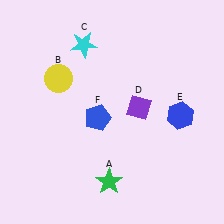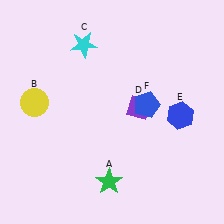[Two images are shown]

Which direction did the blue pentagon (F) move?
The blue pentagon (F) moved right.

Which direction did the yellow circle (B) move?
The yellow circle (B) moved left.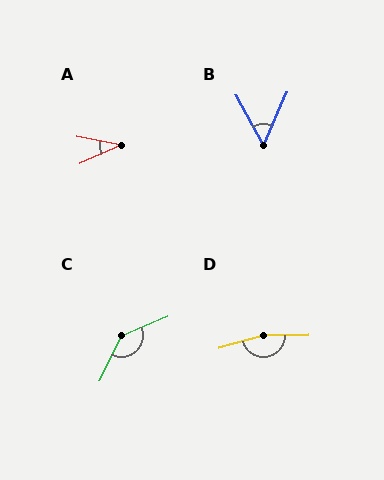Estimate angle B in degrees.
Approximately 52 degrees.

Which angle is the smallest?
A, at approximately 35 degrees.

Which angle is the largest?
D, at approximately 166 degrees.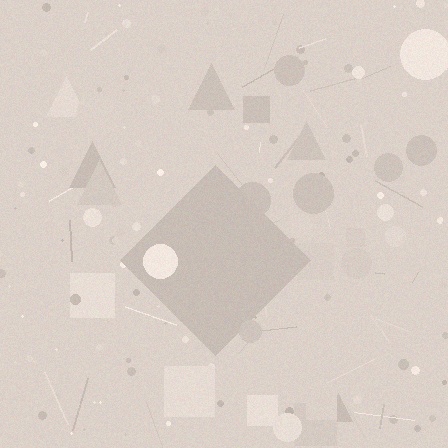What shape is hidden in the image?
A diamond is hidden in the image.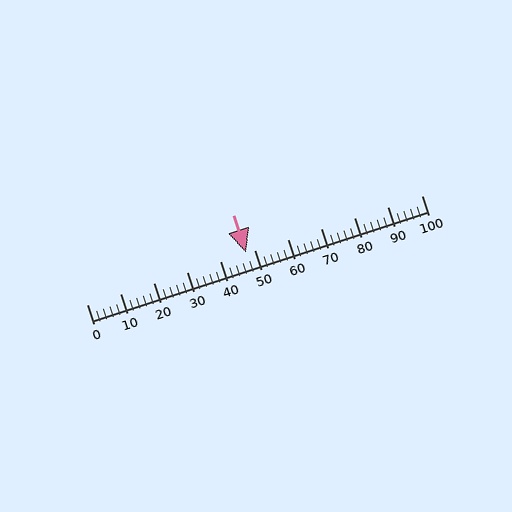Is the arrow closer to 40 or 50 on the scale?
The arrow is closer to 50.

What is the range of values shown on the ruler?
The ruler shows values from 0 to 100.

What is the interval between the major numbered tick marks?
The major tick marks are spaced 10 units apart.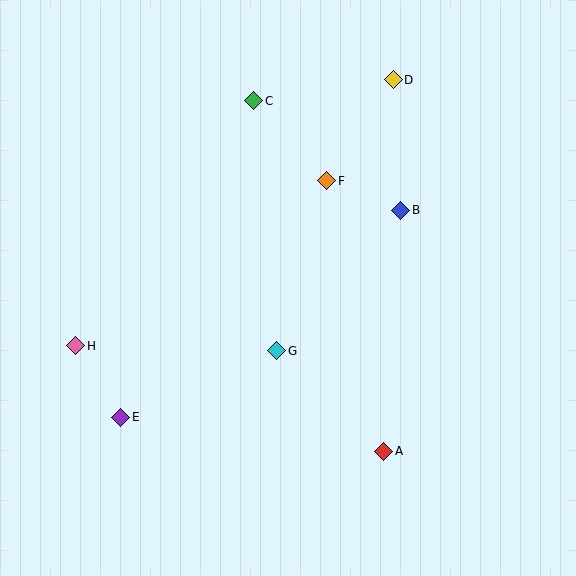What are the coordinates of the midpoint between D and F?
The midpoint between D and F is at (360, 130).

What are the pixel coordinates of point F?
Point F is at (327, 181).